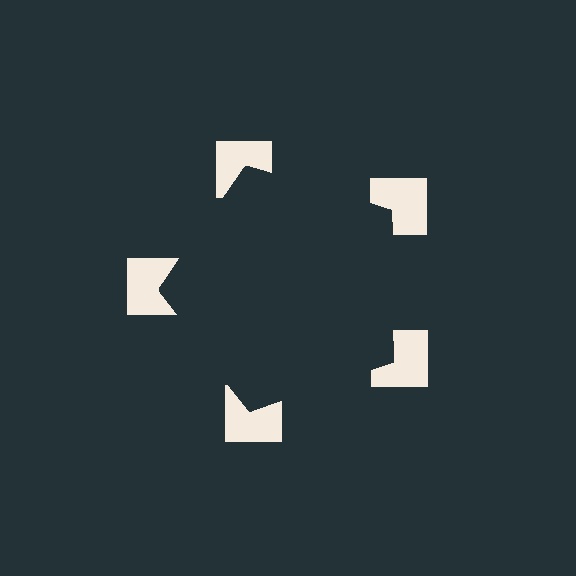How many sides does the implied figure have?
5 sides.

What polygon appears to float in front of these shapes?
An illusory pentagon — its edges are inferred from the aligned wedge cuts in the notched squares, not physically drawn.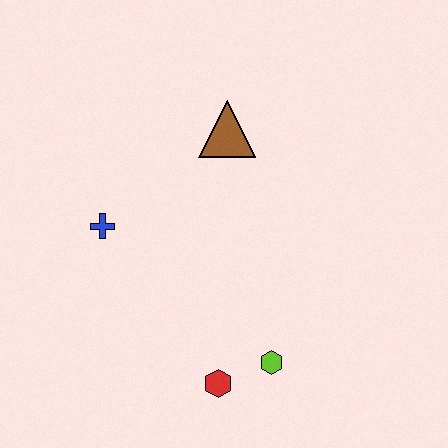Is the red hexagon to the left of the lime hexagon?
Yes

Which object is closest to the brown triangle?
The blue cross is closest to the brown triangle.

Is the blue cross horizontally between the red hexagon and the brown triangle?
No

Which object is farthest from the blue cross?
The lime hexagon is farthest from the blue cross.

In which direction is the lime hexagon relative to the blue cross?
The lime hexagon is to the right of the blue cross.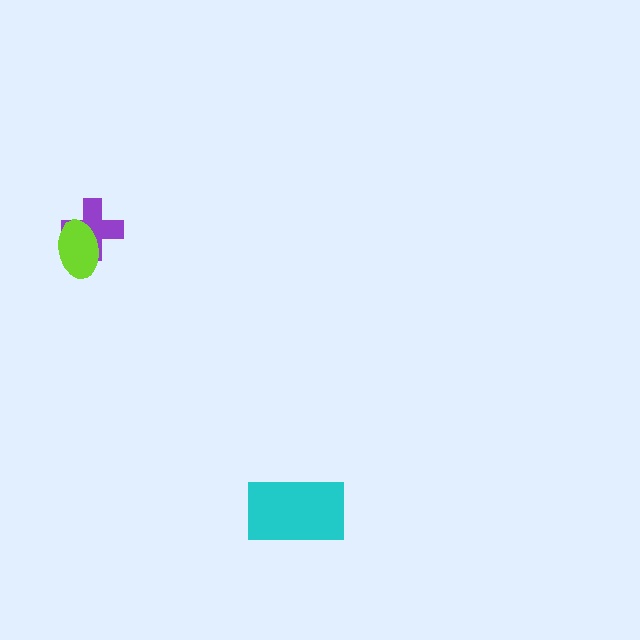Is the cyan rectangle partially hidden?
No, no other shape covers it.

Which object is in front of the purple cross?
The lime ellipse is in front of the purple cross.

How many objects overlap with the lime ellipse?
1 object overlaps with the lime ellipse.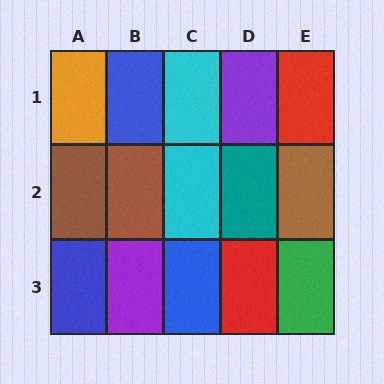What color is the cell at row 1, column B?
Blue.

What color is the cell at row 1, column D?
Purple.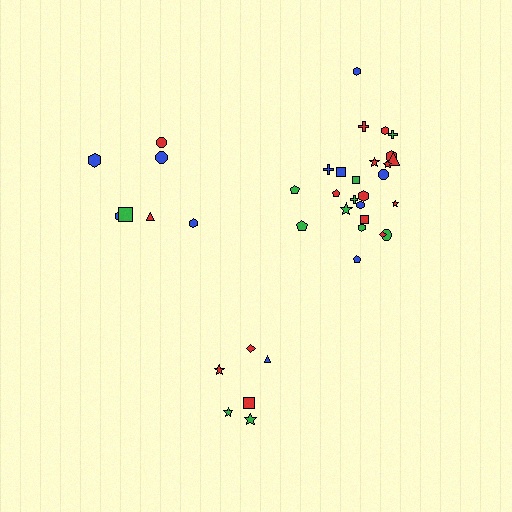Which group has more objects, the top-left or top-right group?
The top-right group.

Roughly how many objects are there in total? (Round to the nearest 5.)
Roughly 40 objects in total.